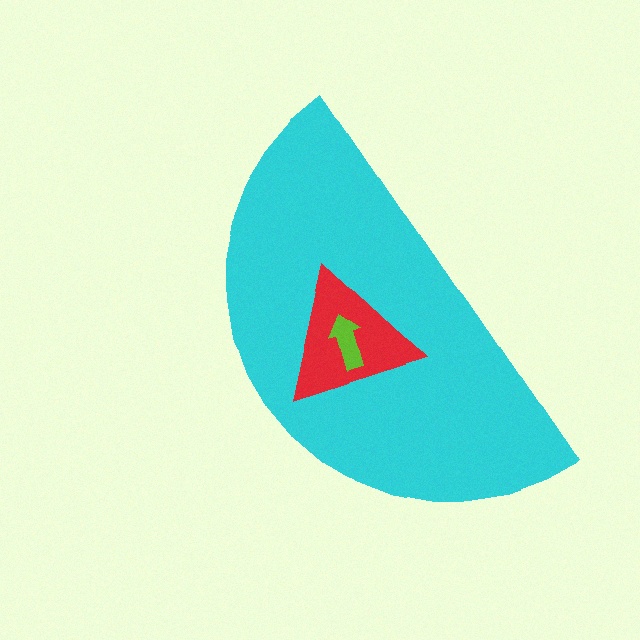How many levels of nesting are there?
3.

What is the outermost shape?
The cyan semicircle.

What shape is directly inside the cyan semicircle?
The red triangle.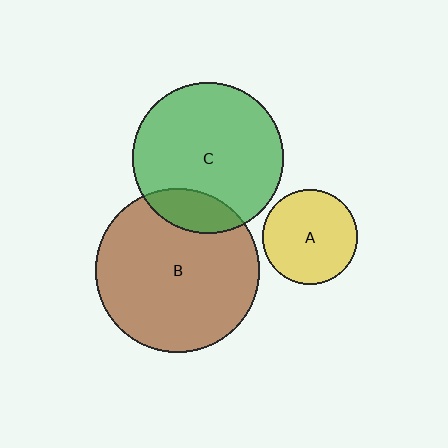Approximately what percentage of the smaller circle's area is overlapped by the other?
Approximately 15%.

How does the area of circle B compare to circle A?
Approximately 3.0 times.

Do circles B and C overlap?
Yes.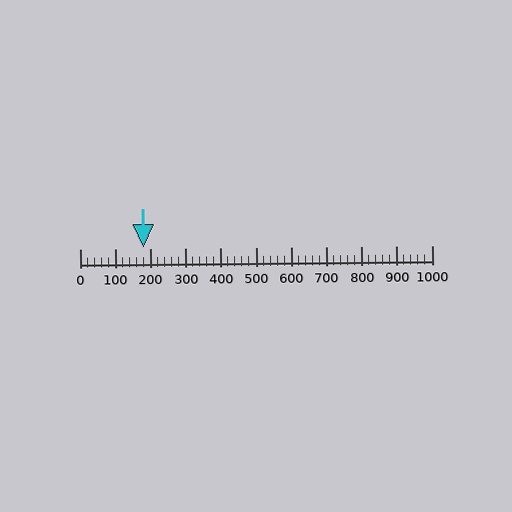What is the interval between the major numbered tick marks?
The major tick marks are spaced 100 units apart.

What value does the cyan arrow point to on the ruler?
The cyan arrow points to approximately 180.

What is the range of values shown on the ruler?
The ruler shows values from 0 to 1000.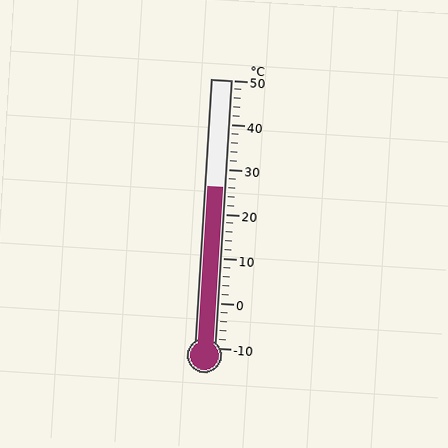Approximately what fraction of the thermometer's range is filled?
The thermometer is filled to approximately 60% of its range.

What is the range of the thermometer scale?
The thermometer scale ranges from -10°C to 50°C.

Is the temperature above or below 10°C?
The temperature is above 10°C.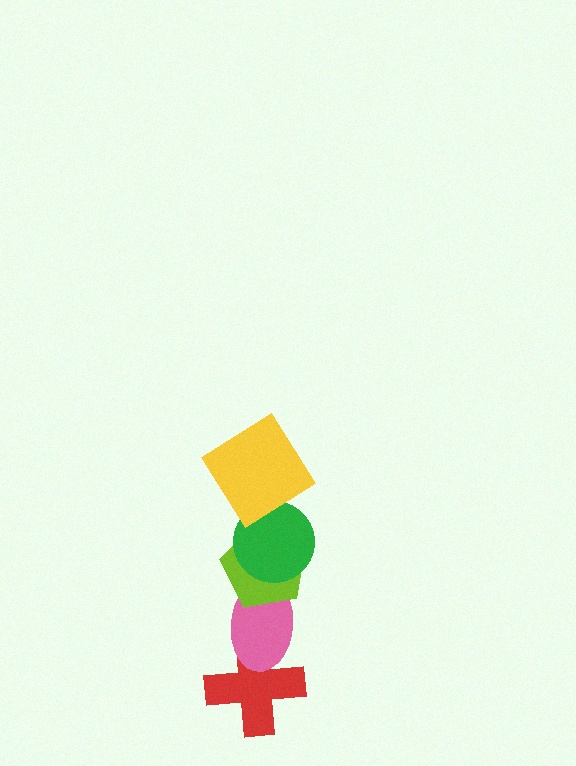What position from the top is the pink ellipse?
The pink ellipse is 4th from the top.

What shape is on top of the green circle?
The yellow diamond is on top of the green circle.